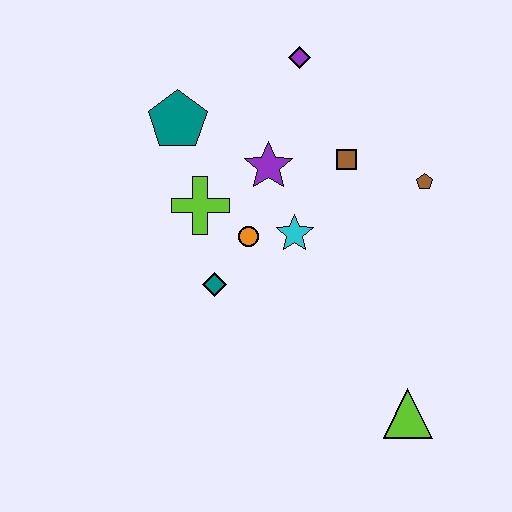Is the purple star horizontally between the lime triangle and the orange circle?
Yes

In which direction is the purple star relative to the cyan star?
The purple star is above the cyan star.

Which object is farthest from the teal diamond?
The purple diamond is farthest from the teal diamond.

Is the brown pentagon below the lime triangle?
No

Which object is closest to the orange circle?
The cyan star is closest to the orange circle.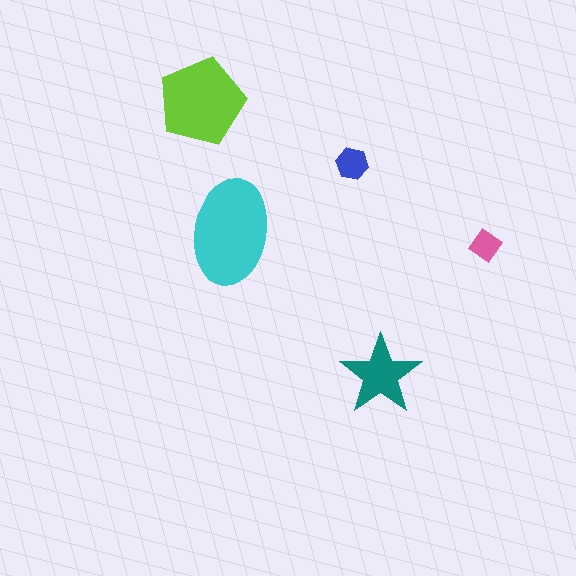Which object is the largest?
The cyan ellipse.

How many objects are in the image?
There are 5 objects in the image.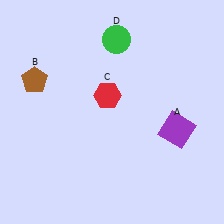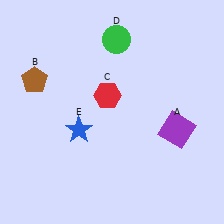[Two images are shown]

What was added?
A blue star (E) was added in Image 2.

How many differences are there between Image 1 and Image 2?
There is 1 difference between the two images.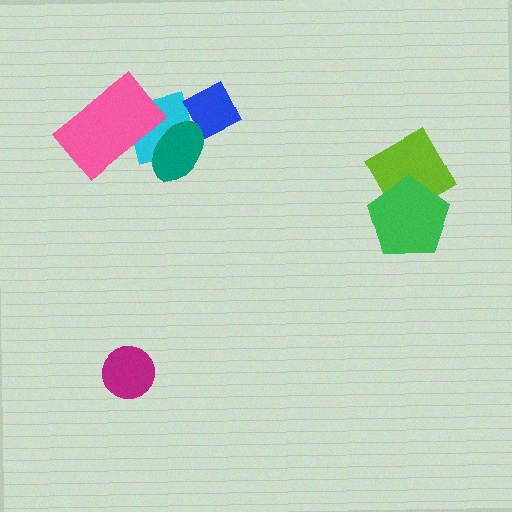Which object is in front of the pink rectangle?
The teal ellipse is in front of the pink rectangle.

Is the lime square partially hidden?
Yes, it is partially covered by another shape.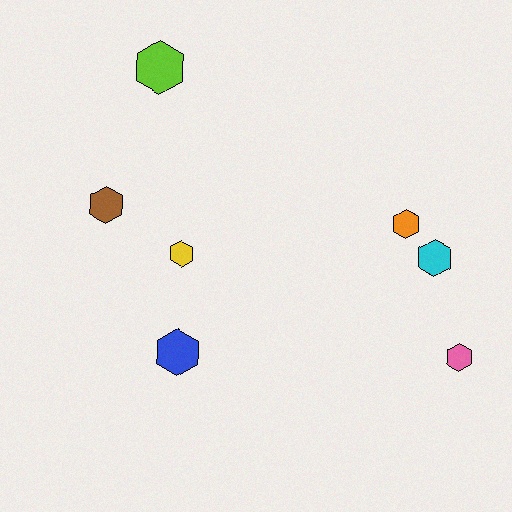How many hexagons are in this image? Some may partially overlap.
There are 7 hexagons.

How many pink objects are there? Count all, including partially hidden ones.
There is 1 pink object.